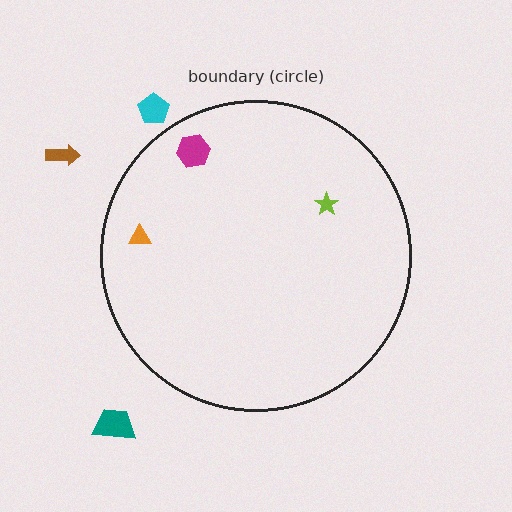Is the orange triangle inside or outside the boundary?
Inside.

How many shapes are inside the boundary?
3 inside, 3 outside.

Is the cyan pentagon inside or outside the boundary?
Outside.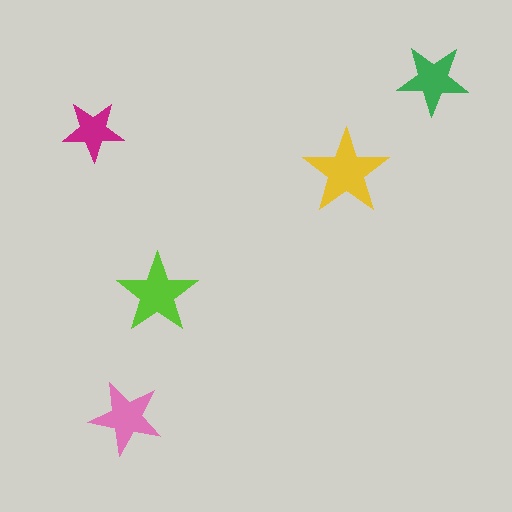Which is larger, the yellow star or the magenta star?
The yellow one.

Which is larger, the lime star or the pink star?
The lime one.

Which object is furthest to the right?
The green star is rightmost.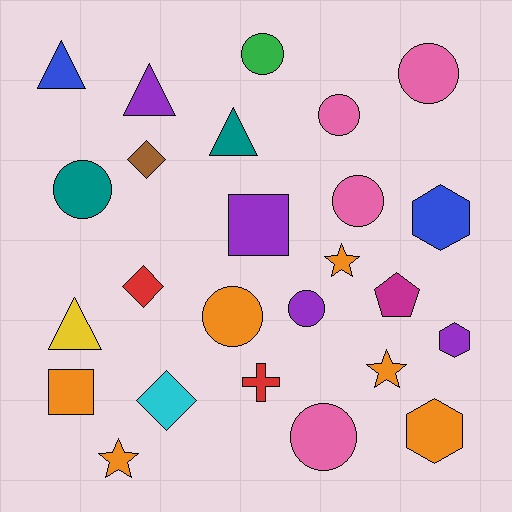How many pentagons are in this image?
There is 1 pentagon.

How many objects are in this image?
There are 25 objects.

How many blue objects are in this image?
There are 2 blue objects.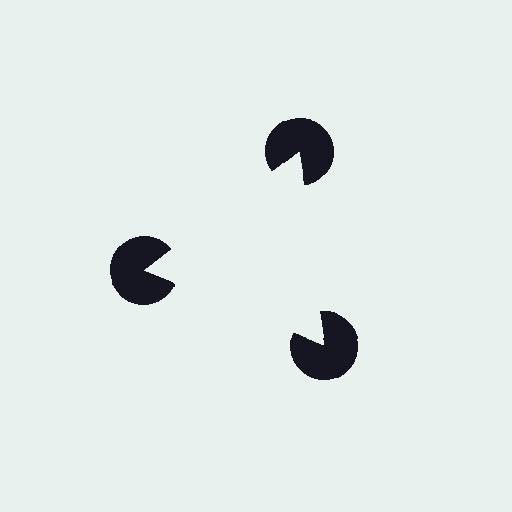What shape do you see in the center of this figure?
An illusory triangle — its edges are inferred from the aligned wedge cuts in the pac-man discs, not physically drawn.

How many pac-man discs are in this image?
There are 3 — one at each vertex of the illusory triangle.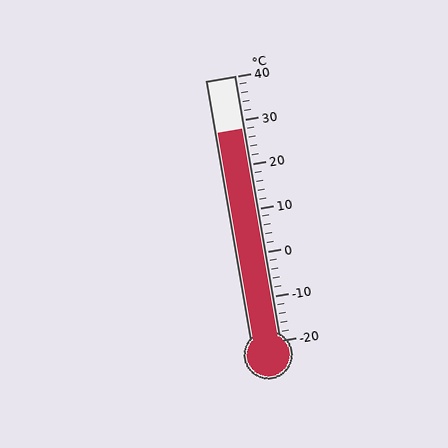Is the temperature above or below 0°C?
The temperature is above 0°C.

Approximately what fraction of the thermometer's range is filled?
The thermometer is filled to approximately 80% of its range.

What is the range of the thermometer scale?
The thermometer scale ranges from -20°C to 40°C.